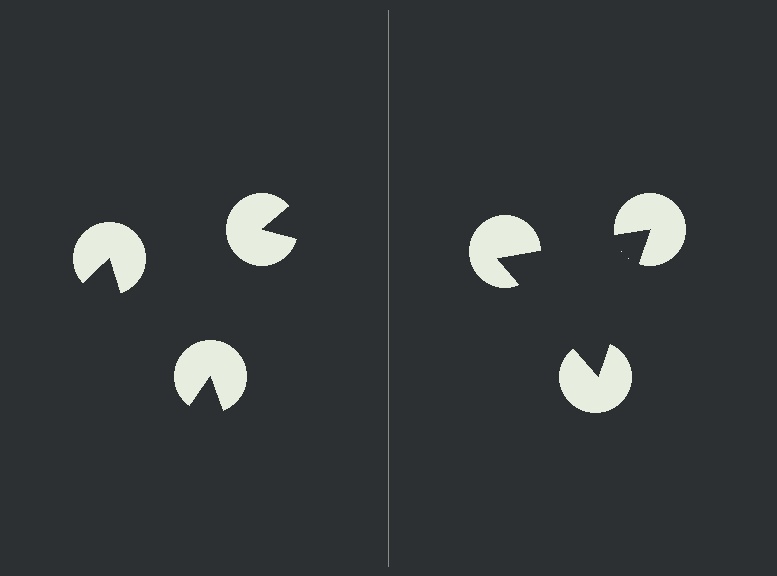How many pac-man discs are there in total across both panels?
6 — 3 on each side.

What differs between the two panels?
The pac-man discs are positioned identically on both sides; only the wedge orientations differ. On the right they align to a triangle; on the left they are misaligned.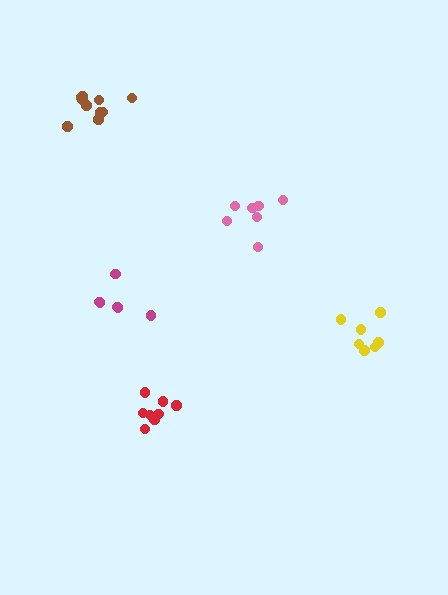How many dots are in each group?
Group 1: 6 dots, Group 2: 11 dots, Group 3: 7 dots, Group 4: 7 dots, Group 5: 8 dots (39 total).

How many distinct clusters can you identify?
There are 5 distinct clusters.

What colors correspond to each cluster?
The clusters are colored: magenta, brown, pink, yellow, red.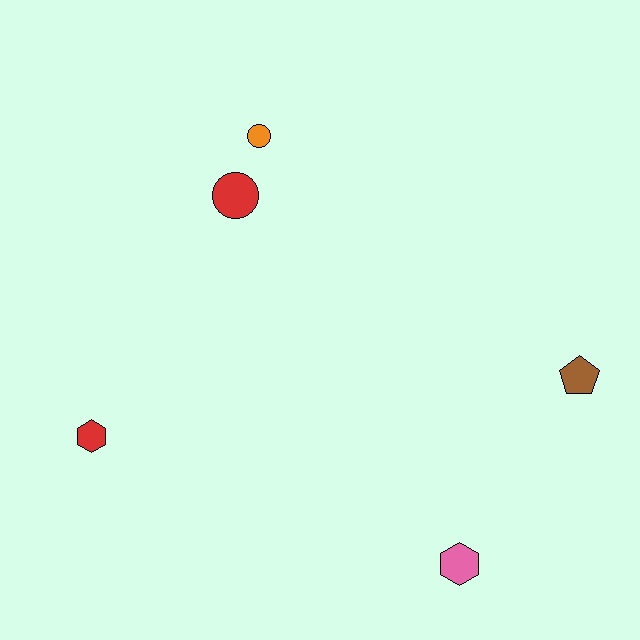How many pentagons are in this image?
There is 1 pentagon.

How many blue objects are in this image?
There are no blue objects.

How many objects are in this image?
There are 5 objects.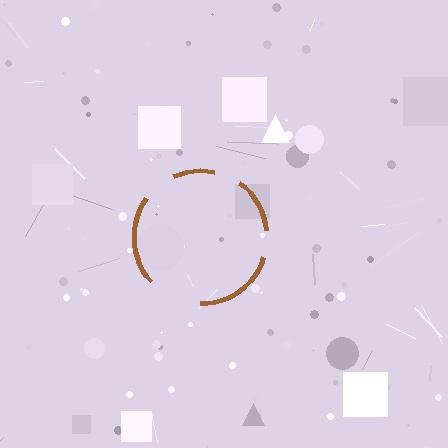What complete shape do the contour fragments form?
The contour fragments form a circle.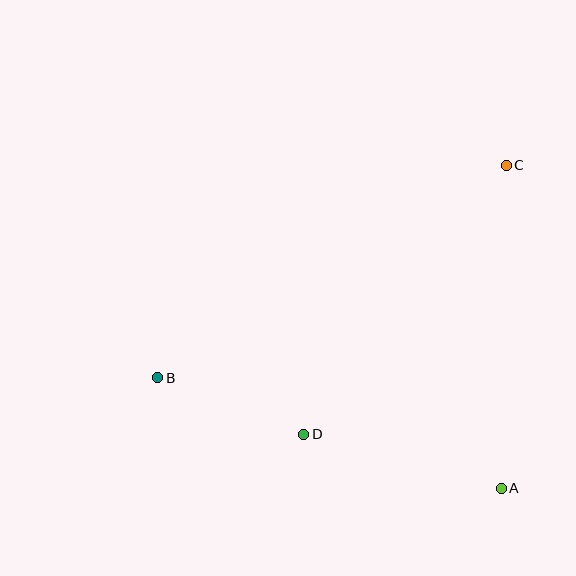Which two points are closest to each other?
Points B and D are closest to each other.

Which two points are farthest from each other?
Points B and C are farthest from each other.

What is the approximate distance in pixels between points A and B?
The distance between A and B is approximately 361 pixels.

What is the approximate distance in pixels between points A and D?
The distance between A and D is approximately 205 pixels.